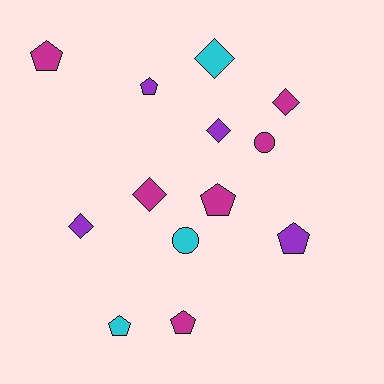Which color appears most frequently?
Magenta, with 6 objects.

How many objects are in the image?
There are 13 objects.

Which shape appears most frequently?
Pentagon, with 6 objects.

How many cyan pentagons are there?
There is 1 cyan pentagon.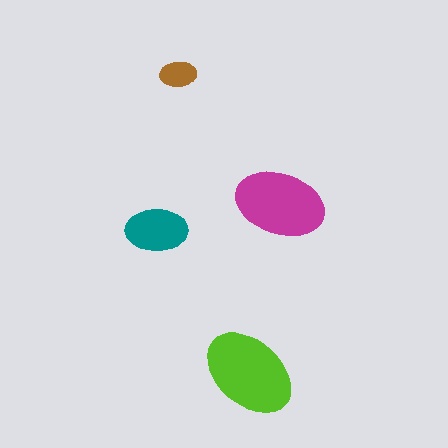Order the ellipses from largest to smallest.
the lime one, the magenta one, the teal one, the brown one.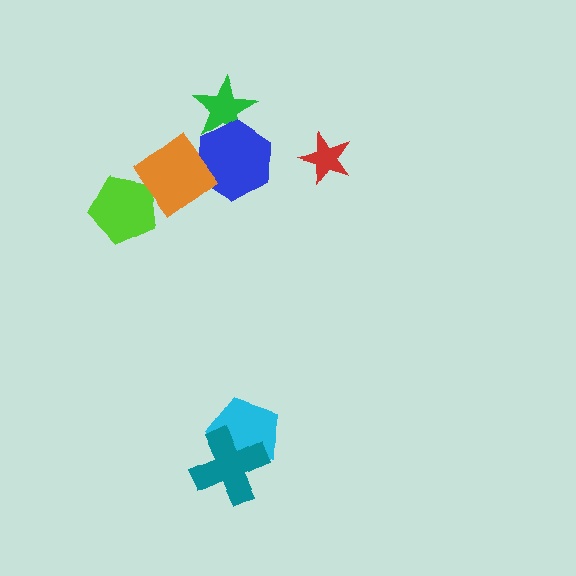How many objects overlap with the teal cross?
1 object overlaps with the teal cross.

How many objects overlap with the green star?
1 object overlaps with the green star.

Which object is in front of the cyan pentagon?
The teal cross is in front of the cyan pentagon.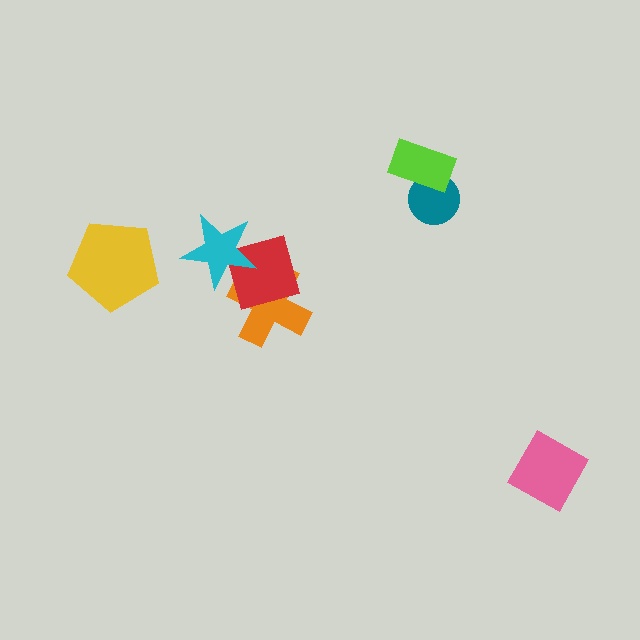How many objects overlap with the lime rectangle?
1 object overlaps with the lime rectangle.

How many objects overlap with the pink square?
0 objects overlap with the pink square.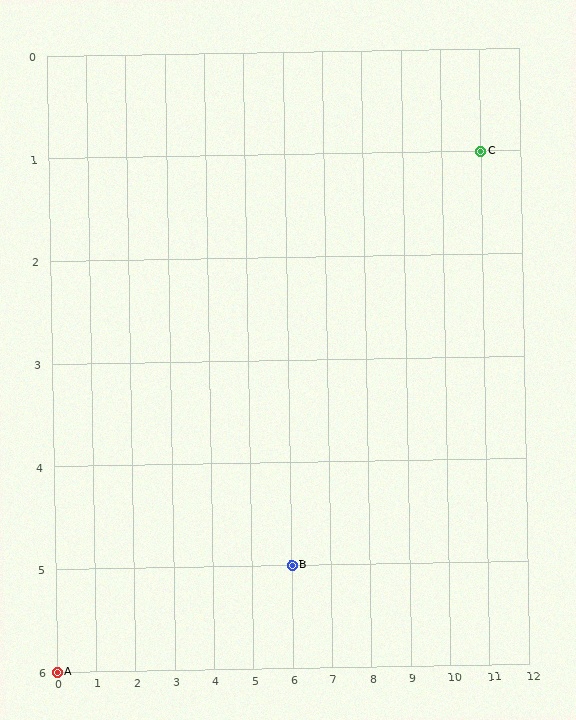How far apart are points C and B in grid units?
Points C and B are 5 columns and 4 rows apart (about 6.4 grid units diagonally).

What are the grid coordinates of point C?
Point C is at grid coordinates (11, 1).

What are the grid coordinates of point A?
Point A is at grid coordinates (0, 6).